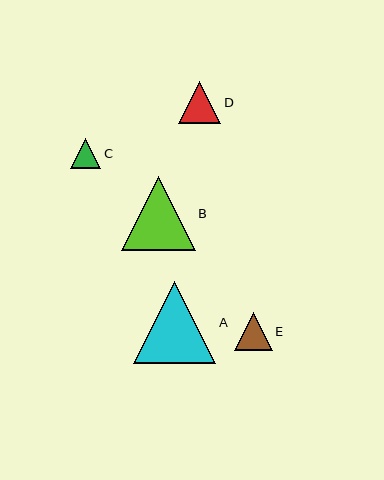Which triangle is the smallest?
Triangle C is the smallest with a size of approximately 31 pixels.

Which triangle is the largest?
Triangle A is the largest with a size of approximately 83 pixels.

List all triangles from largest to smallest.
From largest to smallest: A, B, D, E, C.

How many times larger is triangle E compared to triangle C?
Triangle E is approximately 1.2 times the size of triangle C.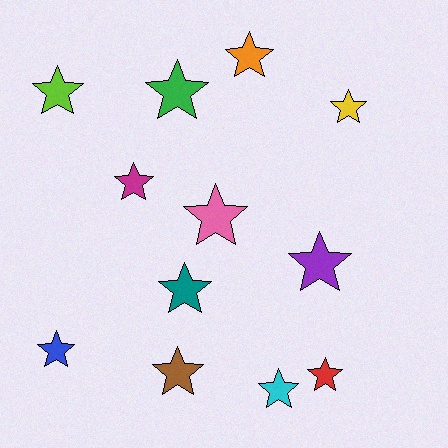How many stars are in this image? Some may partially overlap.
There are 12 stars.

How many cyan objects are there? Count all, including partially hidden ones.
There is 1 cyan object.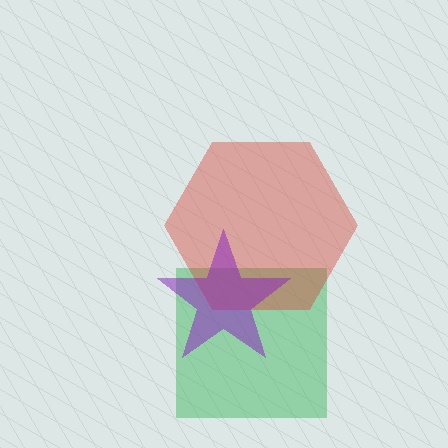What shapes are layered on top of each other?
The layered shapes are: a green square, a red hexagon, a purple star.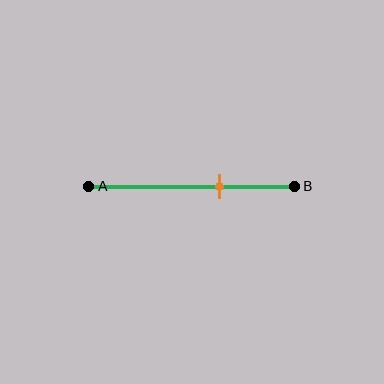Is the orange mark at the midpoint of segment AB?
No, the mark is at about 65% from A, not at the 50% midpoint.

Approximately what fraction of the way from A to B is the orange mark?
The orange mark is approximately 65% of the way from A to B.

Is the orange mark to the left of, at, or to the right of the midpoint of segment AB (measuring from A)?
The orange mark is to the right of the midpoint of segment AB.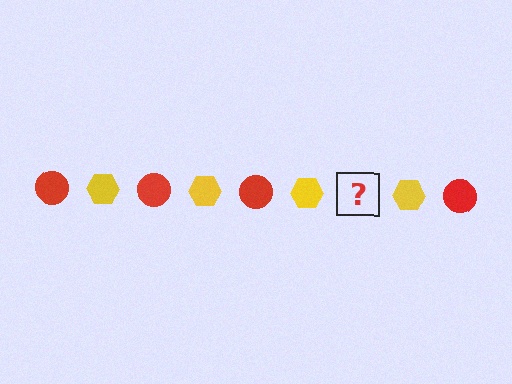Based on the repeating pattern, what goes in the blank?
The blank should be a red circle.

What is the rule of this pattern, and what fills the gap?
The rule is that the pattern alternates between red circle and yellow hexagon. The gap should be filled with a red circle.